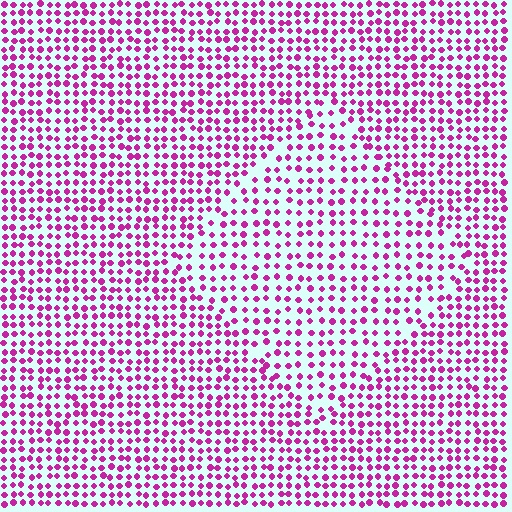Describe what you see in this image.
The image contains small magenta elements arranged at two different densities. A diamond-shaped region is visible where the elements are less densely packed than the surrounding area.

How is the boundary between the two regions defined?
The boundary is defined by a change in element density (approximately 1.5x ratio). All elements are the same color, size, and shape.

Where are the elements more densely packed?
The elements are more densely packed outside the diamond boundary.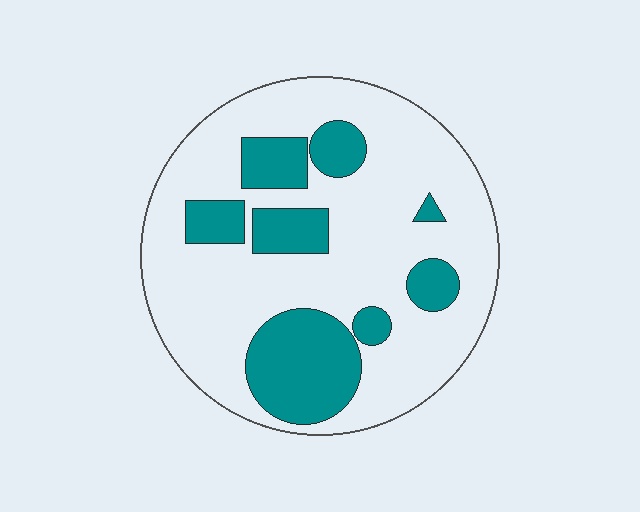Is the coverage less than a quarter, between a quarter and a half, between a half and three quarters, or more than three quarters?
Between a quarter and a half.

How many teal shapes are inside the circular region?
8.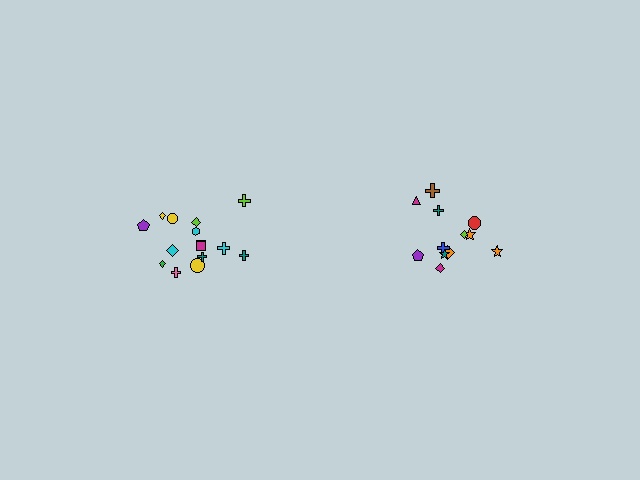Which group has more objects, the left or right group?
The left group.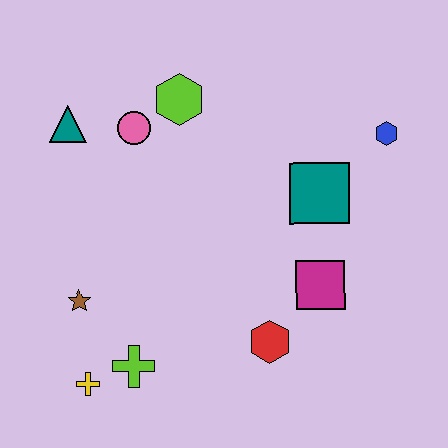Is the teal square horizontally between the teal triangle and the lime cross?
No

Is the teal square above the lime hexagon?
No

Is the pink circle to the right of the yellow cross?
Yes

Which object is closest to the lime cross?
The yellow cross is closest to the lime cross.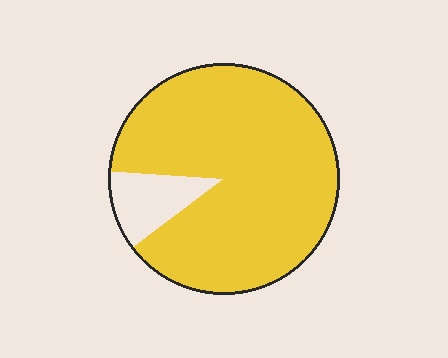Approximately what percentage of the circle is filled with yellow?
Approximately 90%.